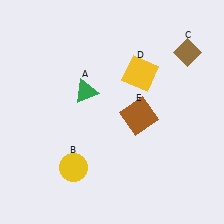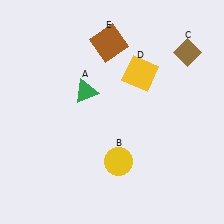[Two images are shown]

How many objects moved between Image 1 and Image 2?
2 objects moved between the two images.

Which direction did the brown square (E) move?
The brown square (E) moved up.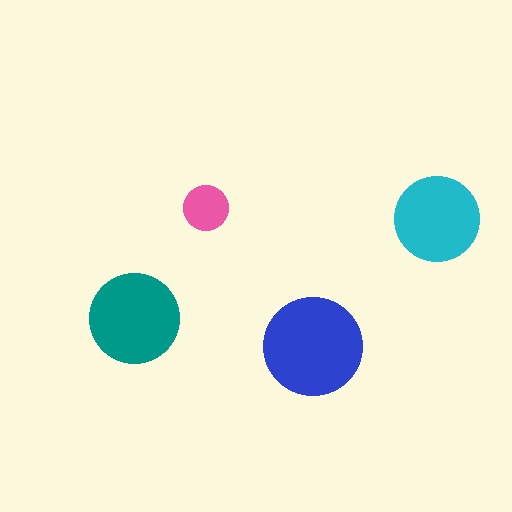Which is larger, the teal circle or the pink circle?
The teal one.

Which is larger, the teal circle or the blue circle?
The blue one.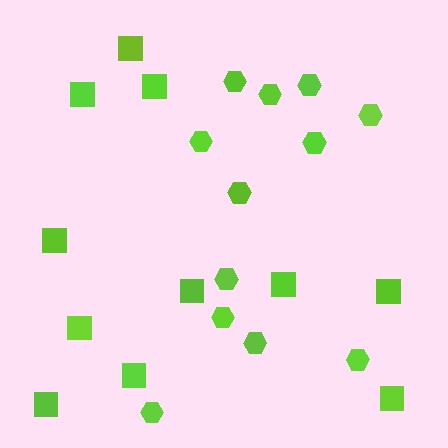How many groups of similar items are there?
There are 2 groups: one group of squares (11) and one group of hexagons (12).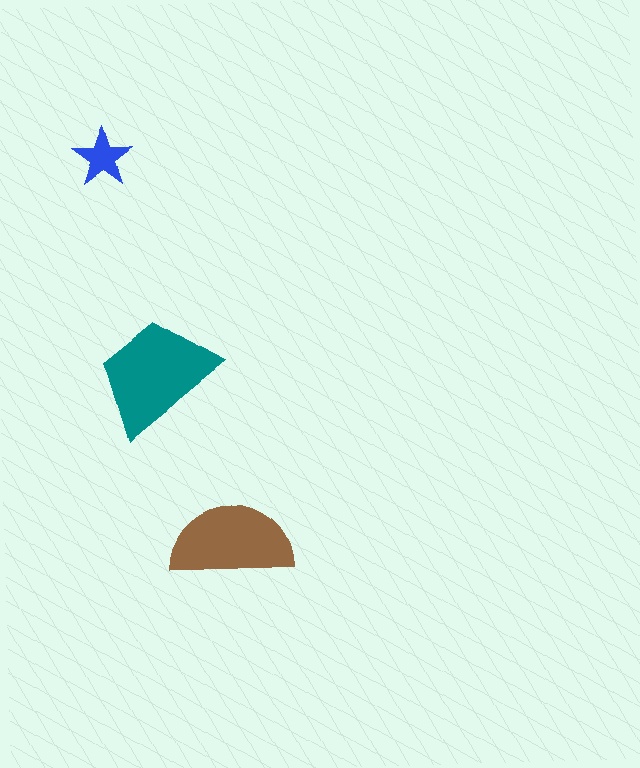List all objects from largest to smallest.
The teal trapezoid, the brown semicircle, the blue star.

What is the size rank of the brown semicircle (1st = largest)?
2nd.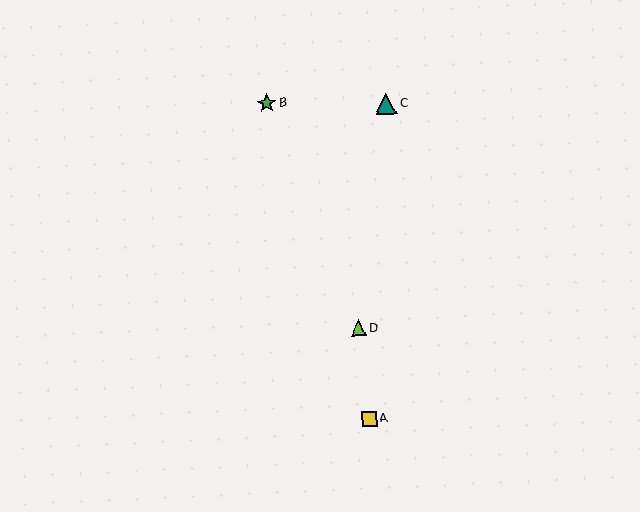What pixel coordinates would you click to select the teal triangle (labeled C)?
Click at (386, 104) to select the teal triangle C.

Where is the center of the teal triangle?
The center of the teal triangle is at (386, 104).